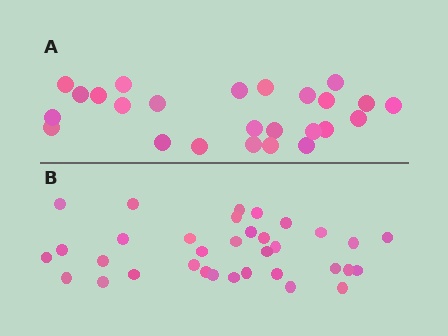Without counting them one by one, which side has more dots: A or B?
Region B (the bottom region) has more dots.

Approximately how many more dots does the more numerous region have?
Region B has roughly 8 or so more dots than region A.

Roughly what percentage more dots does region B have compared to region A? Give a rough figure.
About 35% more.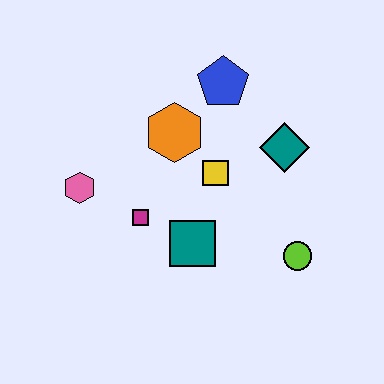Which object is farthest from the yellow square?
The pink hexagon is farthest from the yellow square.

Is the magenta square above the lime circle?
Yes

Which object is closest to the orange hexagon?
The yellow square is closest to the orange hexagon.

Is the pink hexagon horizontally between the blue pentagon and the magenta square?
No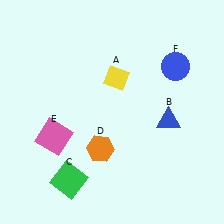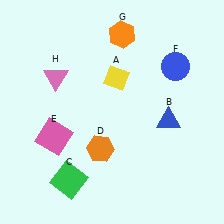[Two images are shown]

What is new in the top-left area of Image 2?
A pink triangle (H) was added in the top-left area of Image 2.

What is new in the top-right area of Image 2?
An orange hexagon (G) was added in the top-right area of Image 2.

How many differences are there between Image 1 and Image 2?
There are 2 differences between the two images.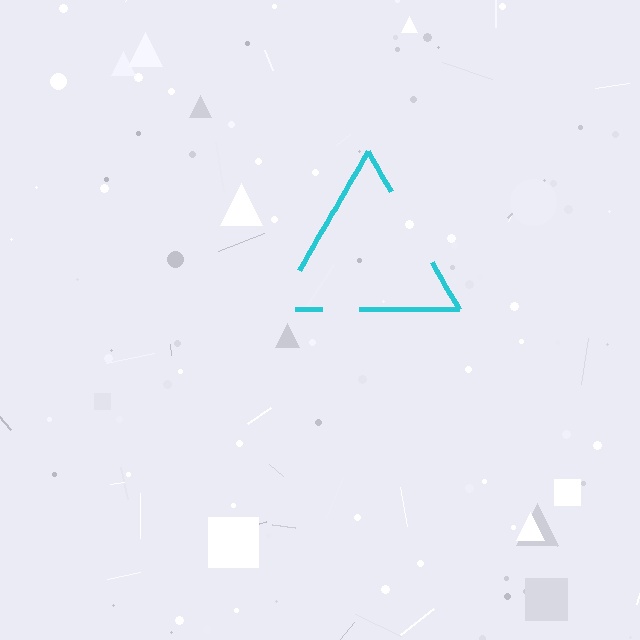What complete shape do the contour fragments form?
The contour fragments form a triangle.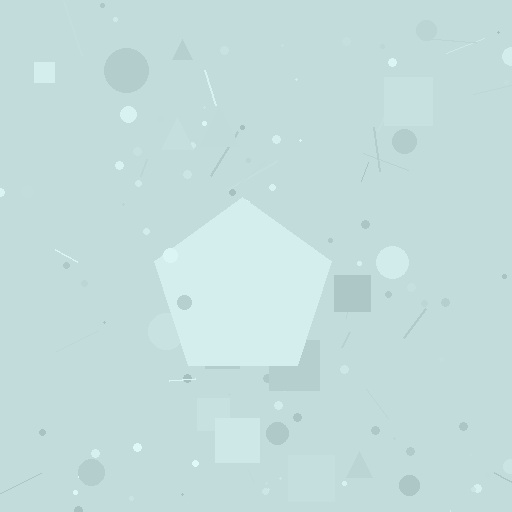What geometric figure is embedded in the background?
A pentagon is embedded in the background.